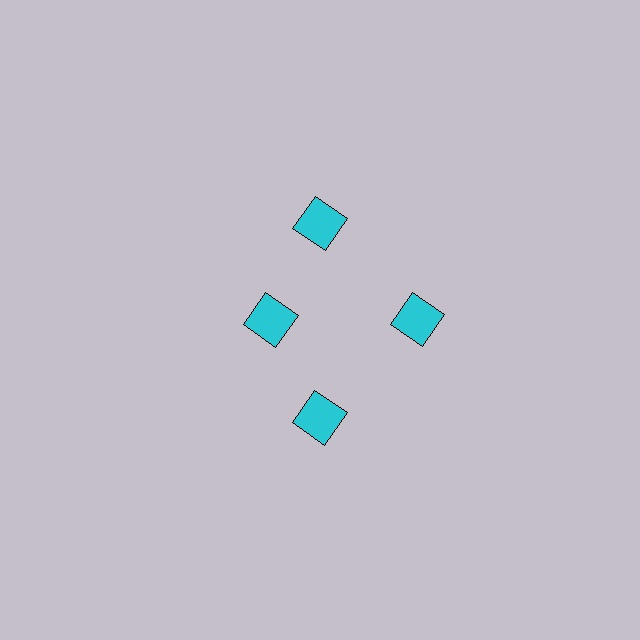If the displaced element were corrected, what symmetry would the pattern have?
It would have 4-fold rotational symmetry — the pattern would map onto itself every 90 degrees.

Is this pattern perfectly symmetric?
No. The 4 cyan squares are arranged in a ring, but one element near the 9 o'clock position is pulled inward toward the center, breaking the 4-fold rotational symmetry.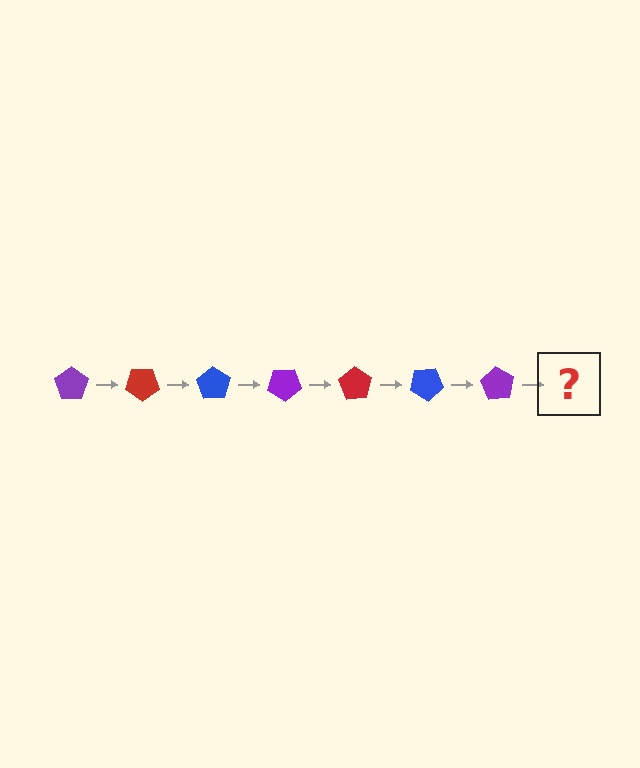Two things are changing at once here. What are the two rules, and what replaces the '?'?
The two rules are that it rotates 35 degrees each step and the color cycles through purple, red, and blue. The '?' should be a red pentagon, rotated 245 degrees from the start.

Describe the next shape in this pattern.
It should be a red pentagon, rotated 245 degrees from the start.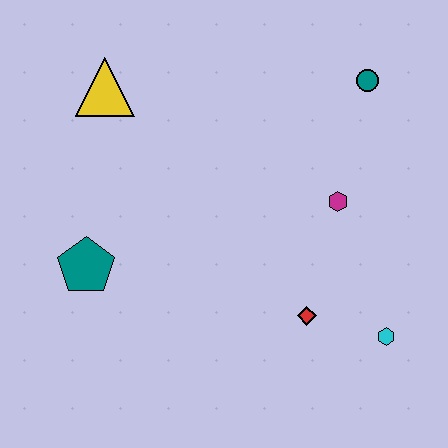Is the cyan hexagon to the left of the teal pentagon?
No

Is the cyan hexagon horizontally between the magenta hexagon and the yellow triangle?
No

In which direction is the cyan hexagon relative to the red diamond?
The cyan hexagon is to the right of the red diamond.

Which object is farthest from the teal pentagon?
The teal circle is farthest from the teal pentagon.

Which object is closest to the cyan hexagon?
The red diamond is closest to the cyan hexagon.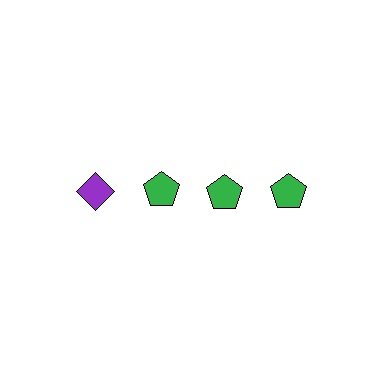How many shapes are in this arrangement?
There are 4 shapes arranged in a grid pattern.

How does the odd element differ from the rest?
It differs in both color (purple instead of green) and shape (diamond instead of pentagon).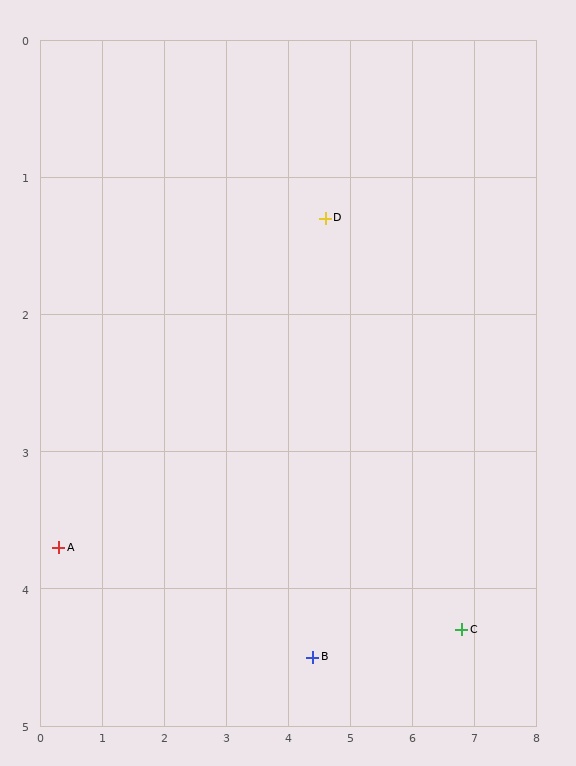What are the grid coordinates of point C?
Point C is at approximately (6.8, 4.3).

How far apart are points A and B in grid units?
Points A and B are about 4.2 grid units apart.